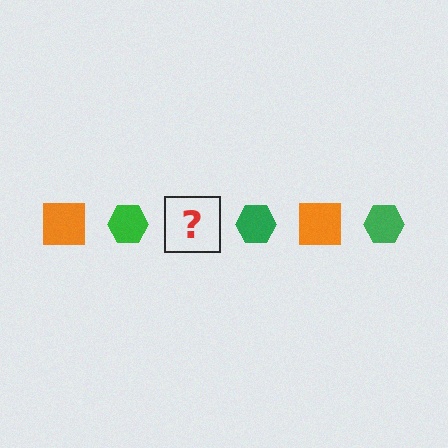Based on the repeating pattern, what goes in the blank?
The blank should be an orange square.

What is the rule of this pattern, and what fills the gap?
The rule is that the pattern alternates between orange square and green hexagon. The gap should be filled with an orange square.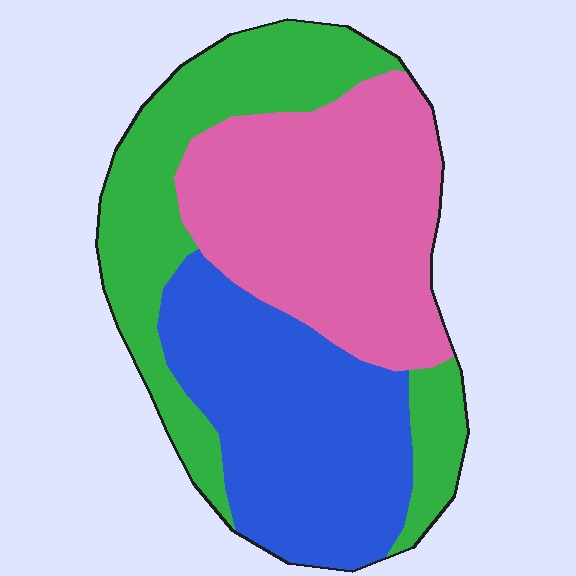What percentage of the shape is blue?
Blue covers roughly 35% of the shape.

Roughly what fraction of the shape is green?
Green takes up about one third (1/3) of the shape.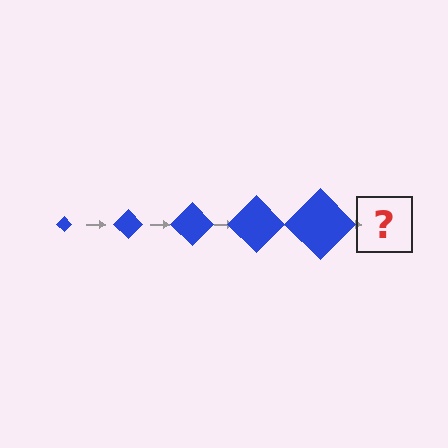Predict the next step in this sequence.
The next step is a blue diamond, larger than the previous one.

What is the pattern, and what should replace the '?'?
The pattern is that the diamond gets progressively larger each step. The '?' should be a blue diamond, larger than the previous one.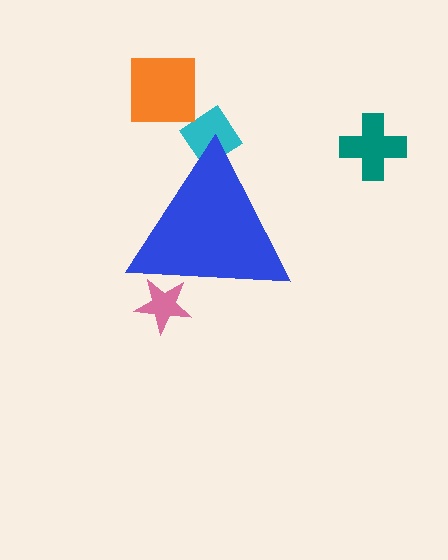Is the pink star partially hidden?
Yes, the pink star is partially hidden behind the blue triangle.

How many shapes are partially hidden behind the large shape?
2 shapes are partially hidden.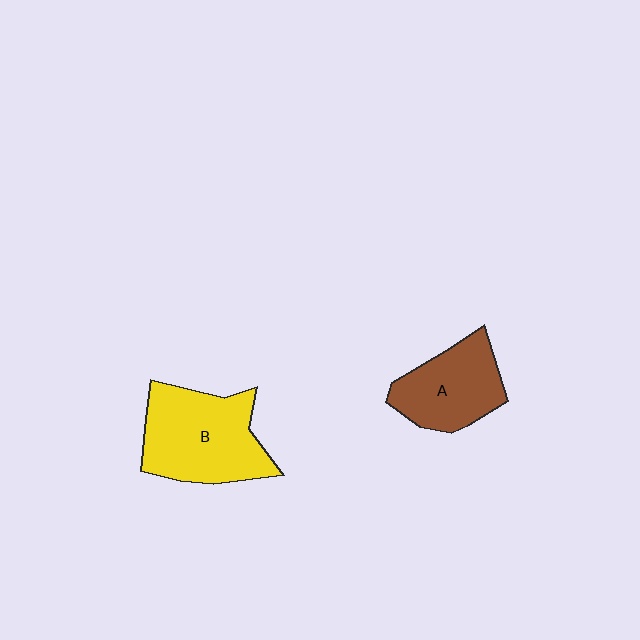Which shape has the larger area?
Shape B (yellow).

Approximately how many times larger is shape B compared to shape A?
Approximately 1.4 times.